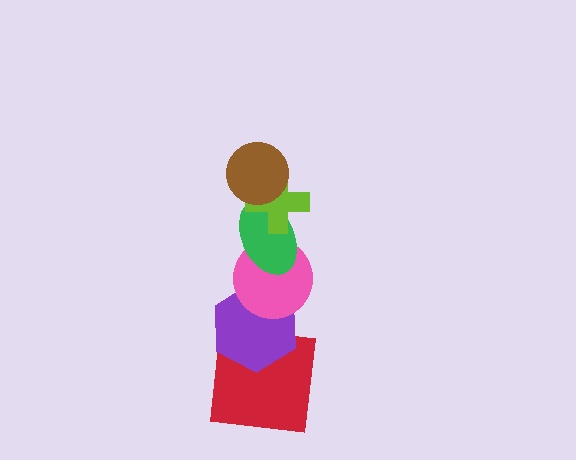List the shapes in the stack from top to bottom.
From top to bottom: the brown circle, the lime cross, the green ellipse, the pink circle, the purple hexagon, the red square.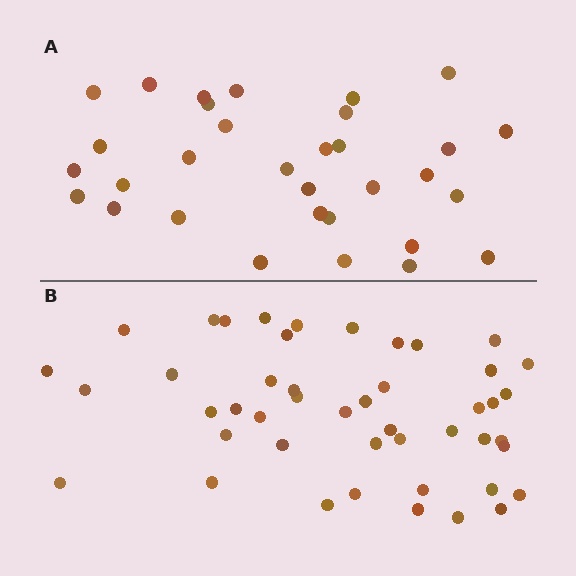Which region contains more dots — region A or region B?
Region B (the bottom region) has more dots.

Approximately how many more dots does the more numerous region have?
Region B has approximately 15 more dots than region A.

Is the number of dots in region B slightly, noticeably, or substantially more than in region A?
Region B has noticeably more, but not dramatically so. The ratio is roughly 1.4 to 1.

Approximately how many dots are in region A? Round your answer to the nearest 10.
About 30 dots. (The exact count is 32, which rounds to 30.)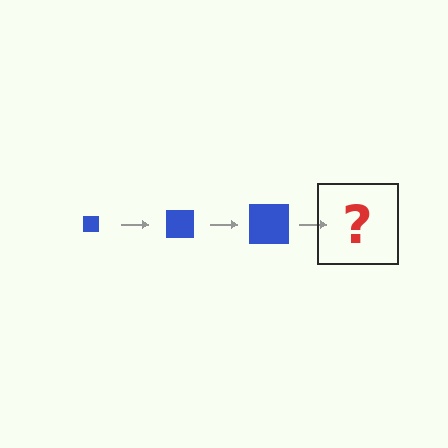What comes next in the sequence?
The next element should be a blue square, larger than the previous one.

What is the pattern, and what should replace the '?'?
The pattern is that the square gets progressively larger each step. The '?' should be a blue square, larger than the previous one.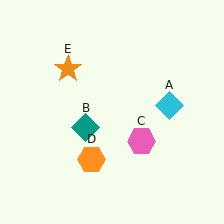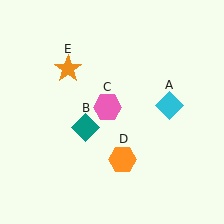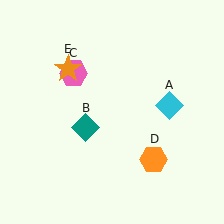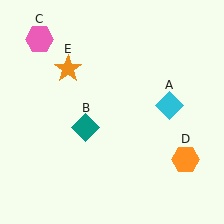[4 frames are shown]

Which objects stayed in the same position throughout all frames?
Cyan diamond (object A) and teal diamond (object B) and orange star (object E) remained stationary.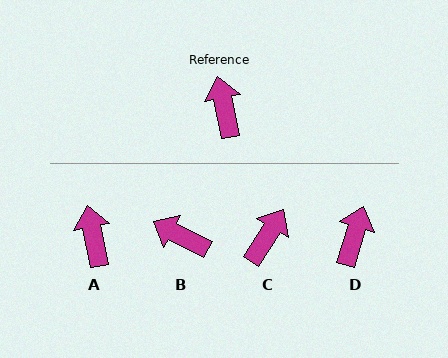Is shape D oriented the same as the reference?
No, it is off by about 28 degrees.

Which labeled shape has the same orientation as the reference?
A.